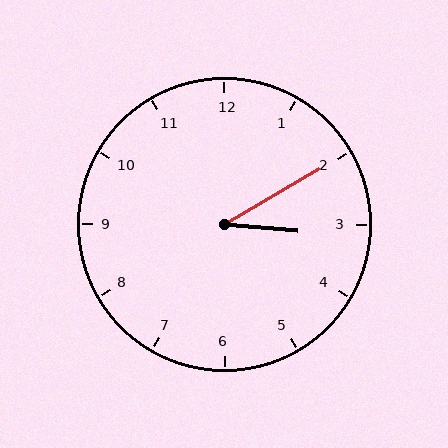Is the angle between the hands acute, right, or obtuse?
It is acute.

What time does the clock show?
3:10.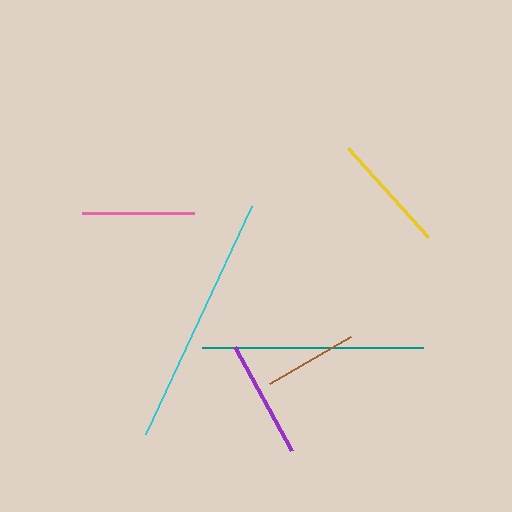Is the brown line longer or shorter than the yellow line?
The yellow line is longer than the brown line.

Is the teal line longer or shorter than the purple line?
The teal line is longer than the purple line.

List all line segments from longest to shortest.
From longest to shortest: cyan, teal, yellow, purple, pink, brown.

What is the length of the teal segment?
The teal segment is approximately 221 pixels long.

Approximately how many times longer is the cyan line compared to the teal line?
The cyan line is approximately 1.1 times the length of the teal line.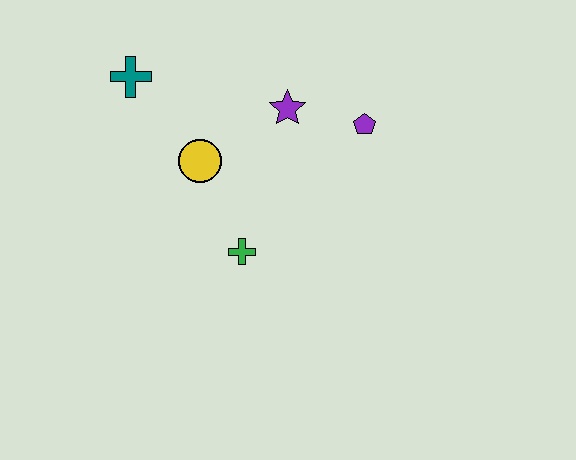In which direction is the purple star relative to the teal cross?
The purple star is to the right of the teal cross.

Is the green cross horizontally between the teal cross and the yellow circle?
No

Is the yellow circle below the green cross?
No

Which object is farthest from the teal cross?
The purple pentagon is farthest from the teal cross.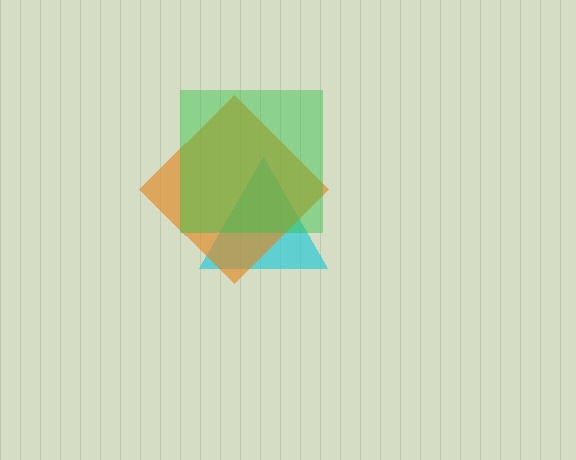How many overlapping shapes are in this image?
There are 3 overlapping shapes in the image.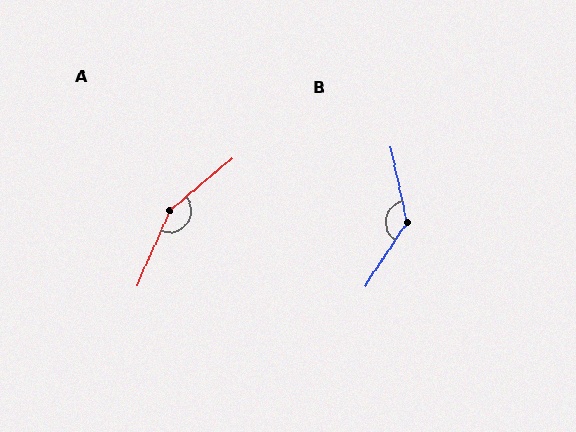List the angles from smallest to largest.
B (135°), A (153°).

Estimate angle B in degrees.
Approximately 135 degrees.